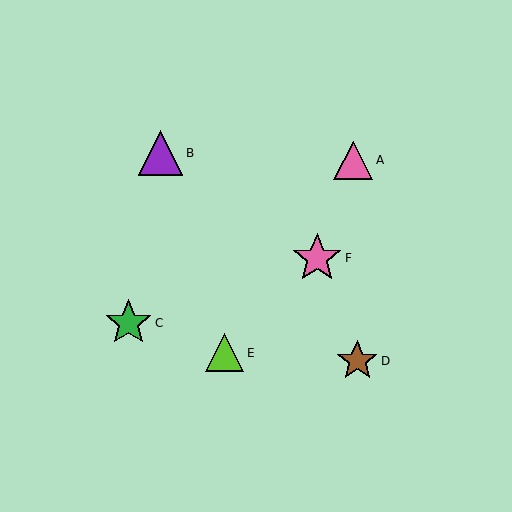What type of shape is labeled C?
Shape C is a green star.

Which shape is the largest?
The pink star (labeled F) is the largest.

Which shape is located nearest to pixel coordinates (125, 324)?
The green star (labeled C) at (128, 323) is nearest to that location.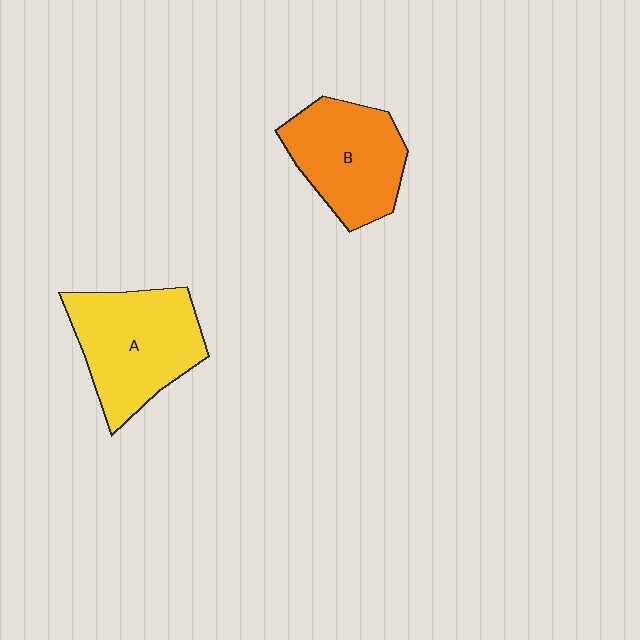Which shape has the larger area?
Shape A (yellow).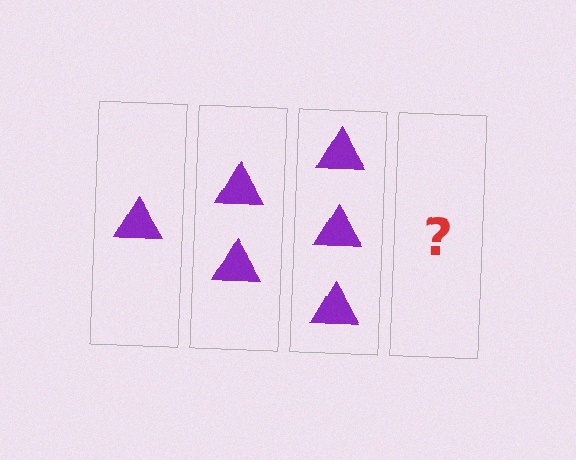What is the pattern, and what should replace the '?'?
The pattern is that each step adds one more triangle. The '?' should be 4 triangles.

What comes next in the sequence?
The next element should be 4 triangles.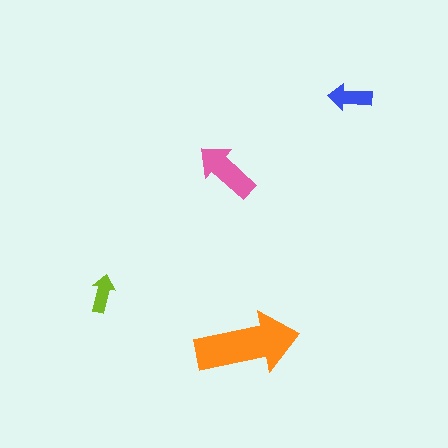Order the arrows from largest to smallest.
the orange one, the pink one, the blue one, the lime one.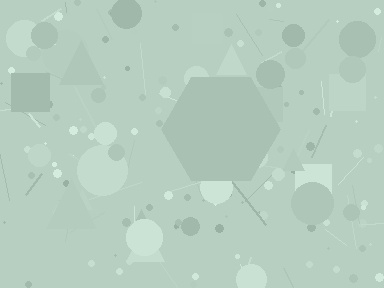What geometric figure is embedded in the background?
A hexagon is embedded in the background.